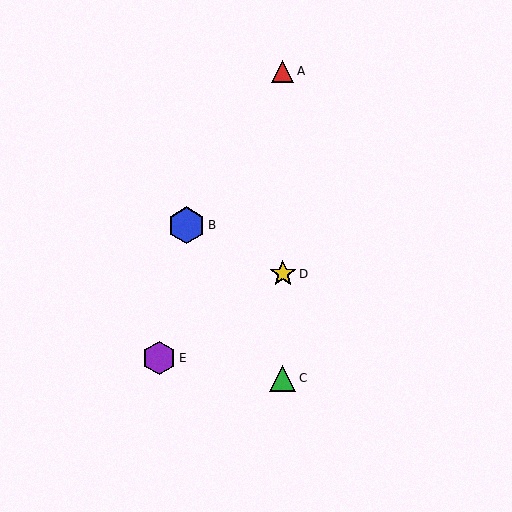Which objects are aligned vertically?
Objects A, C, D are aligned vertically.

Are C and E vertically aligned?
No, C is at x≈283 and E is at x≈159.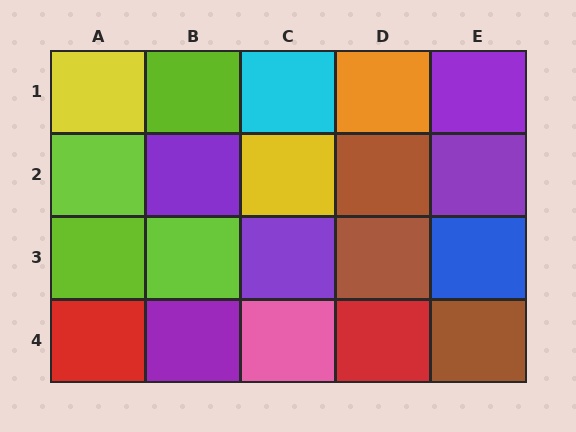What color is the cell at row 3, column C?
Purple.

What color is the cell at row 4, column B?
Purple.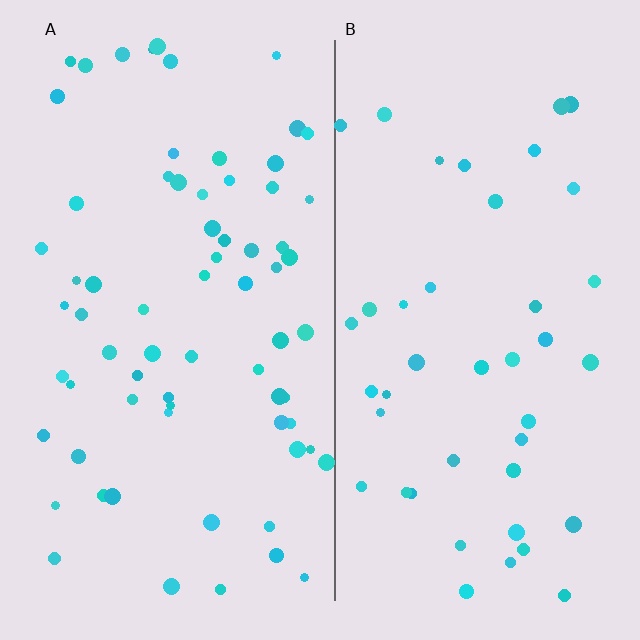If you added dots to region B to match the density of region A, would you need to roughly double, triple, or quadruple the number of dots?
Approximately double.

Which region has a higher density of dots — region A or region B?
A (the left).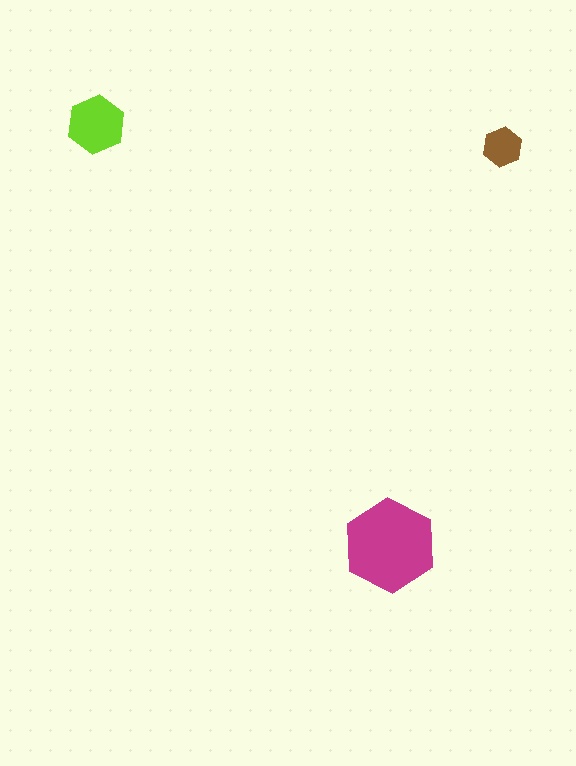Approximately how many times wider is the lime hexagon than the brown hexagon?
About 1.5 times wider.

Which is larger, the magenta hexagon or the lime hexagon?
The magenta one.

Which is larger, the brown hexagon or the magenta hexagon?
The magenta one.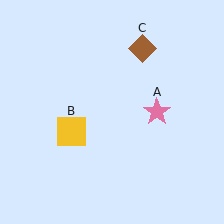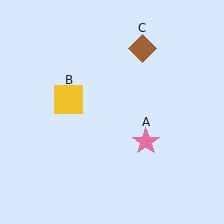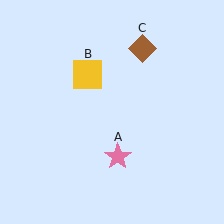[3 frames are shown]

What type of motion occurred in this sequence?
The pink star (object A), yellow square (object B) rotated clockwise around the center of the scene.